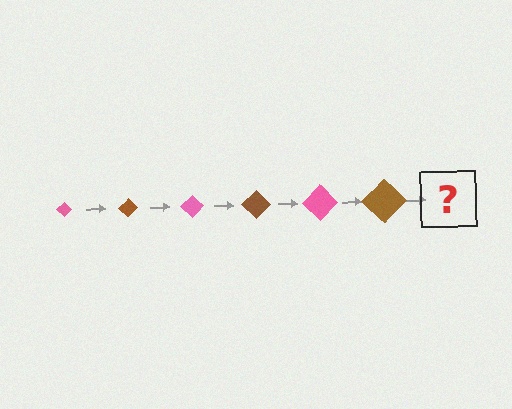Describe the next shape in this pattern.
It should be a pink diamond, larger than the previous one.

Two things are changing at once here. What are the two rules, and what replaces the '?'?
The two rules are that the diamond grows larger each step and the color cycles through pink and brown. The '?' should be a pink diamond, larger than the previous one.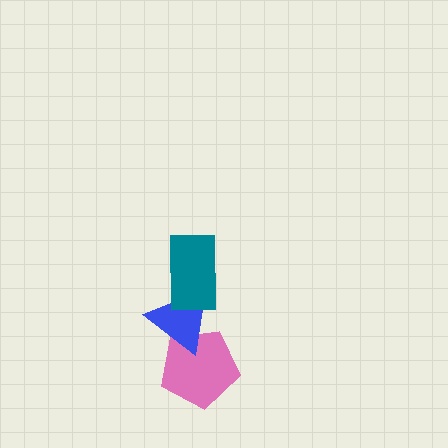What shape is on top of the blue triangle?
The teal rectangle is on top of the blue triangle.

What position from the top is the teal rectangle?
The teal rectangle is 1st from the top.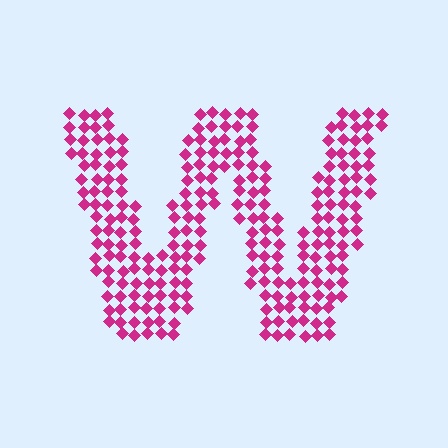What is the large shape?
The large shape is the letter W.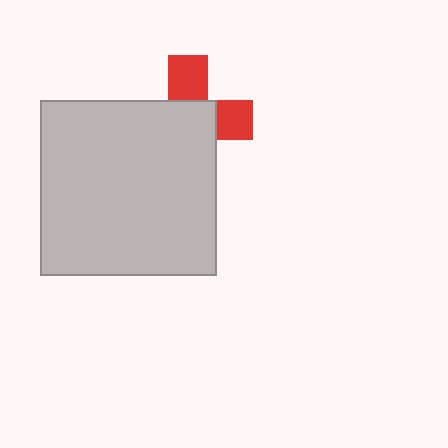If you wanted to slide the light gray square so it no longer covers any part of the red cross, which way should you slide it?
Slide it toward the lower-left — that is the most direct way to separate the two shapes.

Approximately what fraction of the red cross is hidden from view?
Roughly 64% of the red cross is hidden behind the light gray square.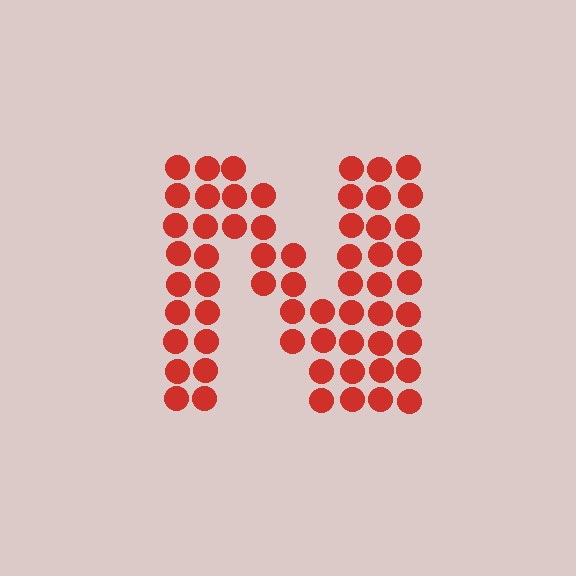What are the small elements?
The small elements are circles.